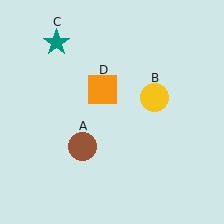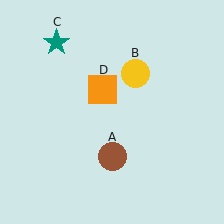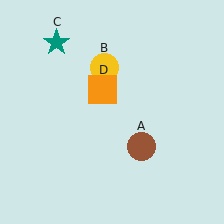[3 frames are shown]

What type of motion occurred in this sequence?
The brown circle (object A), yellow circle (object B) rotated counterclockwise around the center of the scene.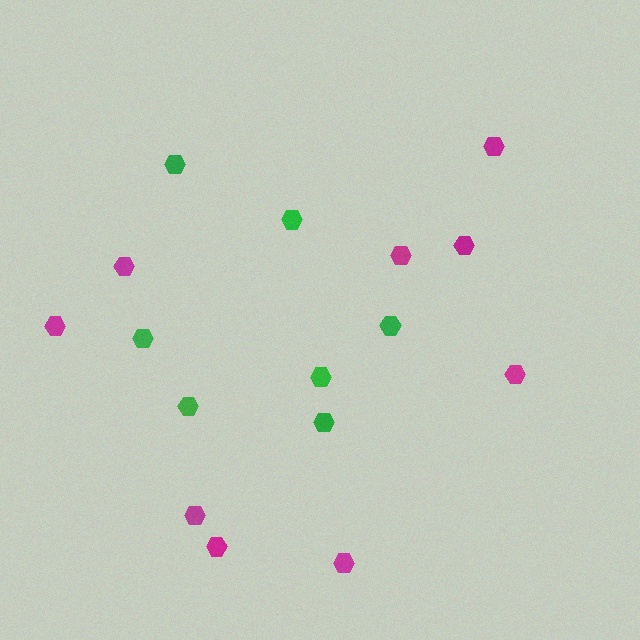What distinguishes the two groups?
There are 2 groups: one group of magenta hexagons (9) and one group of green hexagons (7).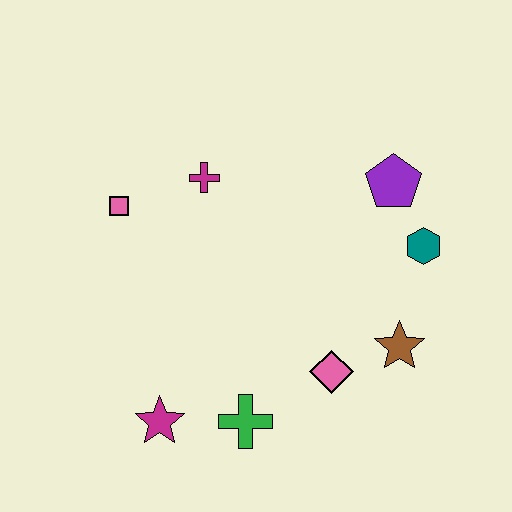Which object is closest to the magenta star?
The green cross is closest to the magenta star.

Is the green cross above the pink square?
No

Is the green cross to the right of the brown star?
No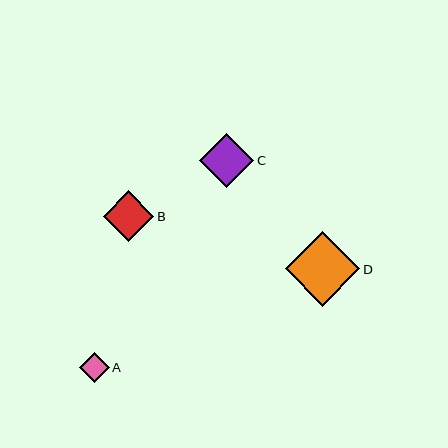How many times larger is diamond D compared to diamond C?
Diamond D is approximately 1.4 times the size of diamond C.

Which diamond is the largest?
Diamond D is the largest with a size of approximately 74 pixels.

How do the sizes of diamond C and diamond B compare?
Diamond C and diamond B are approximately the same size.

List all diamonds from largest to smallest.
From largest to smallest: D, C, B, A.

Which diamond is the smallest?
Diamond A is the smallest with a size of approximately 30 pixels.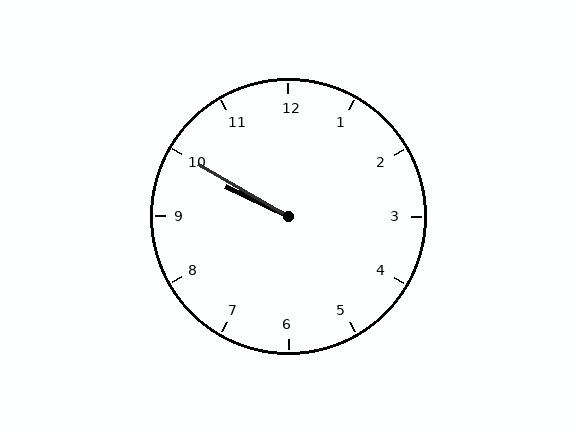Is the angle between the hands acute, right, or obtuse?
It is acute.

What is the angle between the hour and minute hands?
Approximately 5 degrees.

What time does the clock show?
9:50.